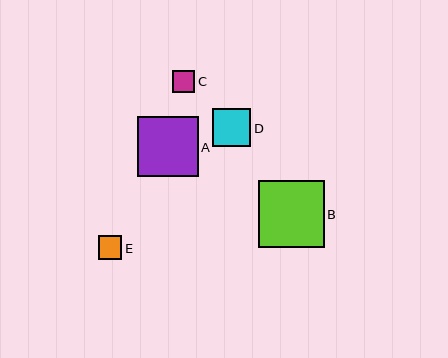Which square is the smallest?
Square C is the smallest with a size of approximately 23 pixels.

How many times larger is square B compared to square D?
Square B is approximately 1.7 times the size of square D.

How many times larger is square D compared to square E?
Square D is approximately 1.7 times the size of square E.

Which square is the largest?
Square B is the largest with a size of approximately 66 pixels.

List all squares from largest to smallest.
From largest to smallest: B, A, D, E, C.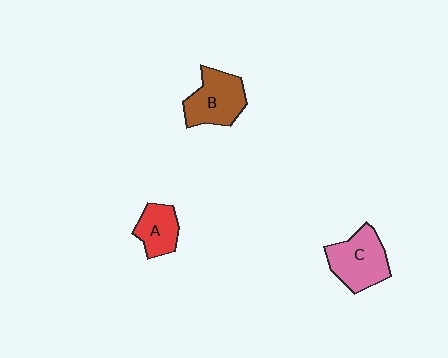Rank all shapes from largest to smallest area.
From largest to smallest: C (pink), B (brown), A (red).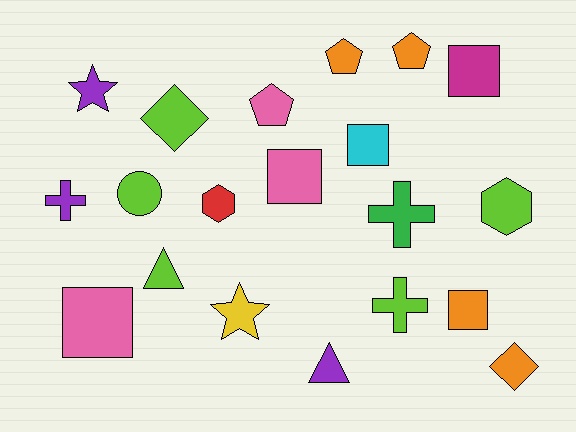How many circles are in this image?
There is 1 circle.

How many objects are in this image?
There are 20 objects.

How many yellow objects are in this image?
There is 1 yellow object.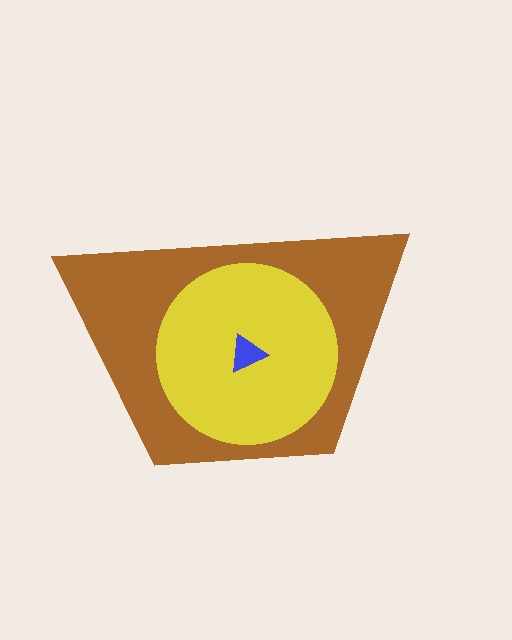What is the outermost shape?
The brown trapezoid.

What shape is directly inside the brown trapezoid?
The yellow circle.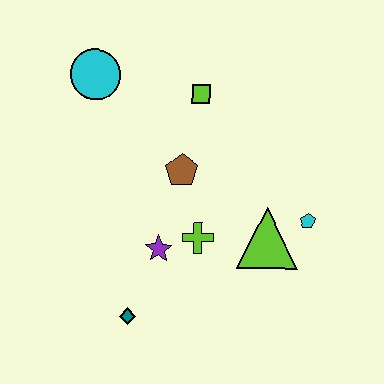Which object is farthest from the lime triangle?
The cyan circle is farthest from the lime triangle.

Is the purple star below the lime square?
Yes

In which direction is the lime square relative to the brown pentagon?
The lime square is above the brown pentagon.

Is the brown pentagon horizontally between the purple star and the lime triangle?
Yes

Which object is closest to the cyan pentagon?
The lime triangle is closest to the cyan pentagon.